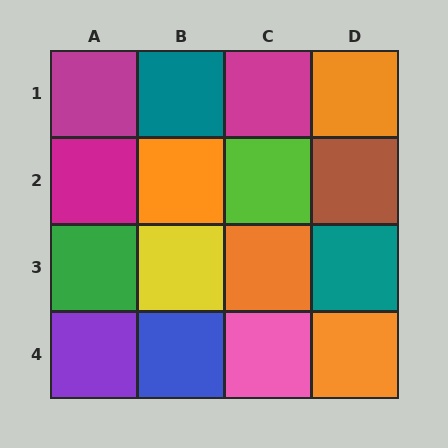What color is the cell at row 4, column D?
Orange.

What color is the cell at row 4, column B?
Blue.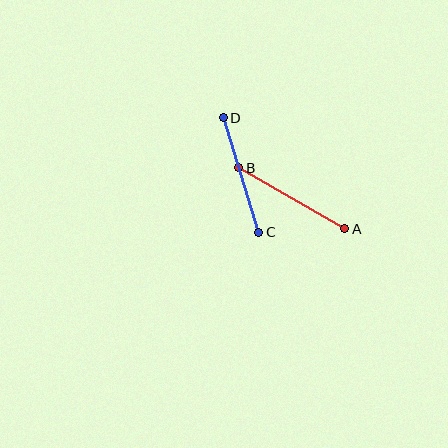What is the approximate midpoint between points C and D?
The midpoint is at approximately (241, 175) pixels.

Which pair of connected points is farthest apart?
Points A and B are farthest apart.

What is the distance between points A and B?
The distance is approximately 122 pixels.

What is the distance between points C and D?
The distance is approximately 120 pixels.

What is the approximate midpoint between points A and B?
The midpoint is at approximately (292, 198) pixels.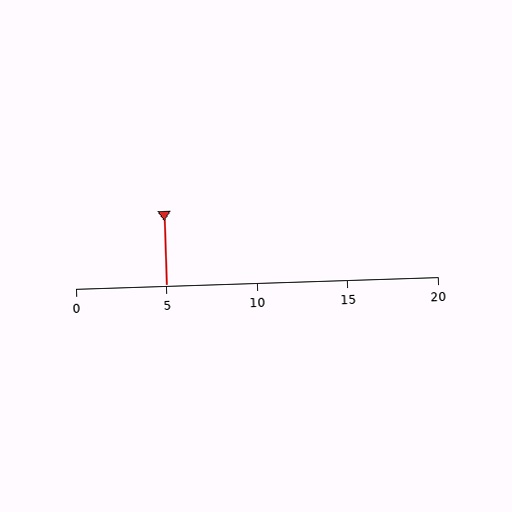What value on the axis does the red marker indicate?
The marker indicates approximately 5.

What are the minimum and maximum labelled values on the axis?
The axis runs from 0 to 20.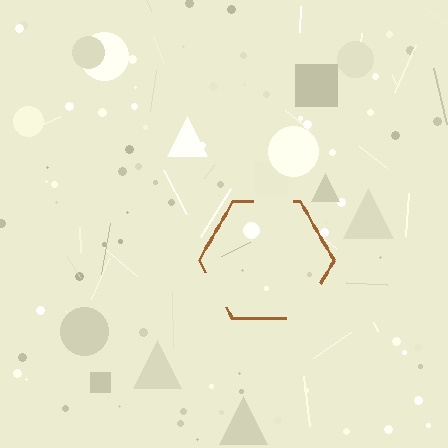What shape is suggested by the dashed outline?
The dashed outline suggests a hexagon.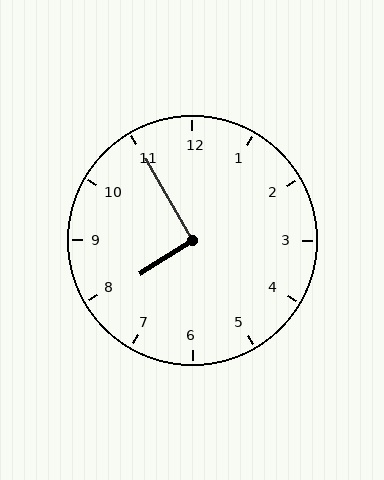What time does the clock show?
7:55.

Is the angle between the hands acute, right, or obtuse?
It is right.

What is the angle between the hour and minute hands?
Approximately 92 degrees.